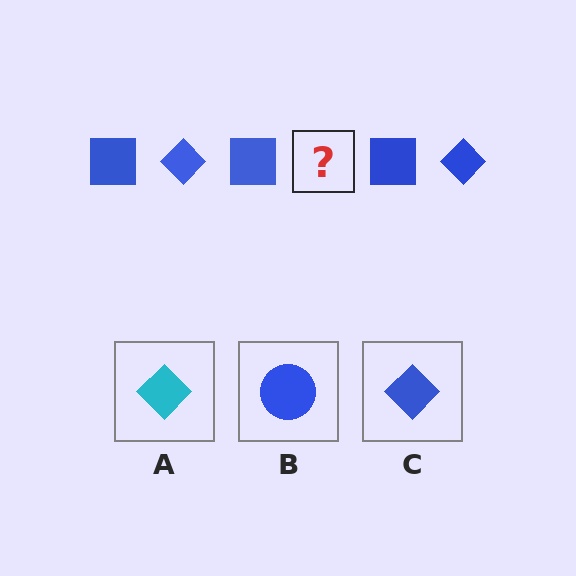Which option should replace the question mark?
Option C.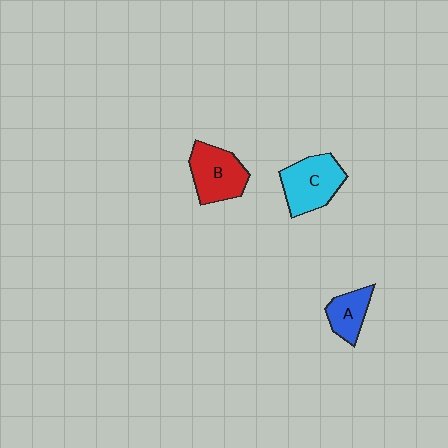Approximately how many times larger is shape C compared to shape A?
Approximately 1.7 times.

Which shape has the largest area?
Shape C (cyan).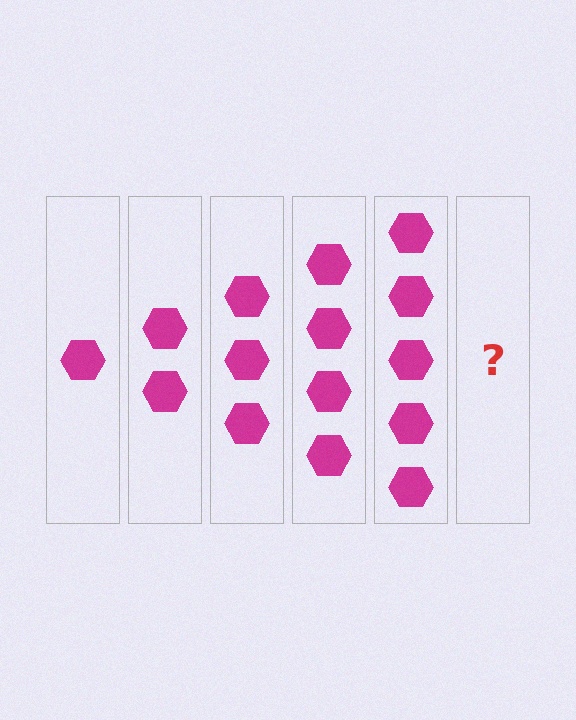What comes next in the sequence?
The next element should be 6 hexagons.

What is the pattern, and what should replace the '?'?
The pattern is that each step adds one more hexagon. The '?' should be 6 hexagons.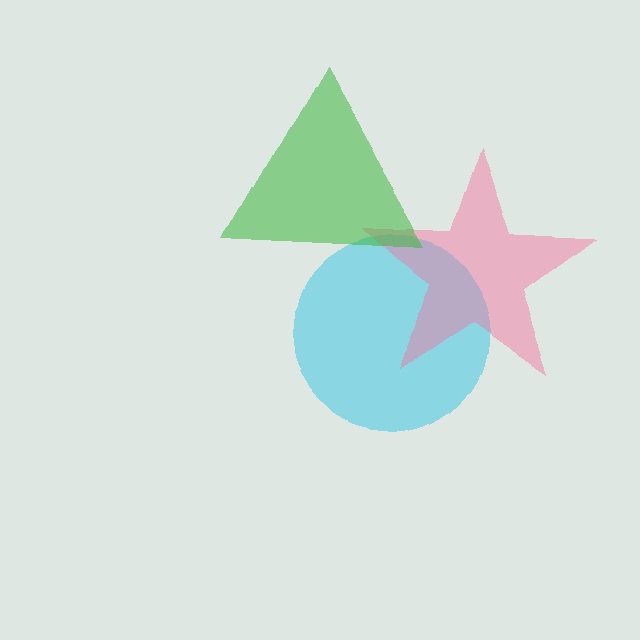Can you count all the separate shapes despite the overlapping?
Yes, there are 3 separate shapes.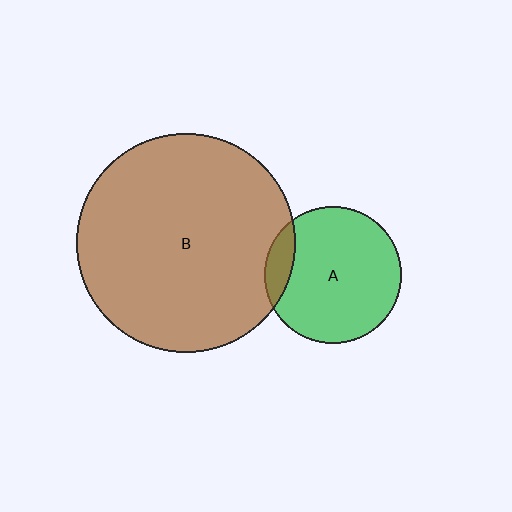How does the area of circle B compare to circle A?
Approximately 2.5 times.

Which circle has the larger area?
Circle B (brown).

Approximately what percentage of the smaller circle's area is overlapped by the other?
Approximately 10%.